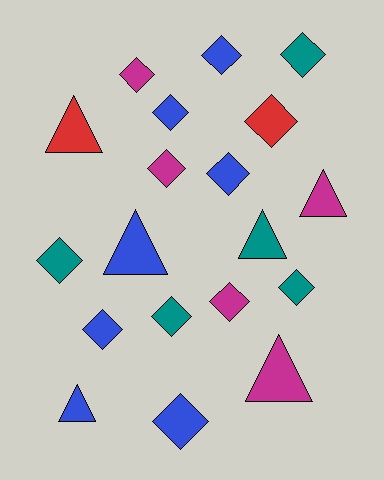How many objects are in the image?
There are 19 objects.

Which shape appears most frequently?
Diamond, with 13 objects.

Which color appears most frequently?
Blue, with 7 objects.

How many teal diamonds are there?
There are 4 teal diamonds.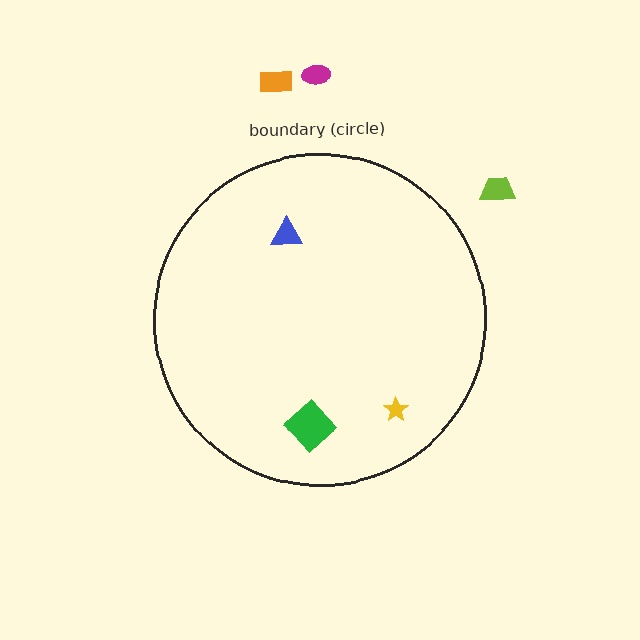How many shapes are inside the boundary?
3 inside, 3 outside.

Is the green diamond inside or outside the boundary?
Inside.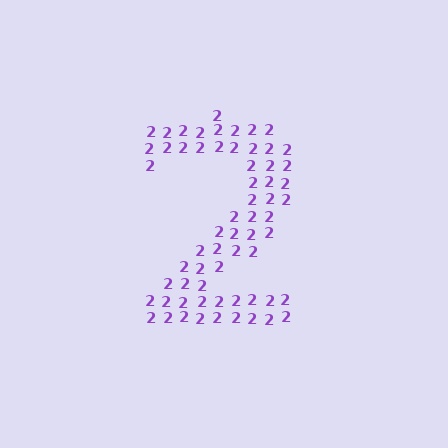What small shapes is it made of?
It is made of small digit 2's.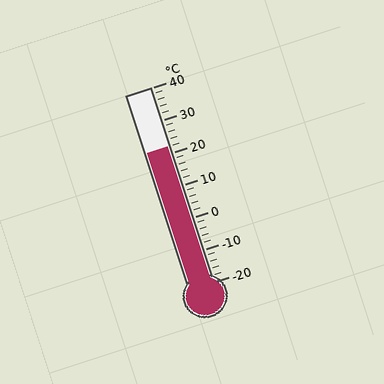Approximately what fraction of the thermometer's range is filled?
The thermometer is filled to approximately 70% of its range.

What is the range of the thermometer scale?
The thermometer scale ranges from -20°C to 40°C.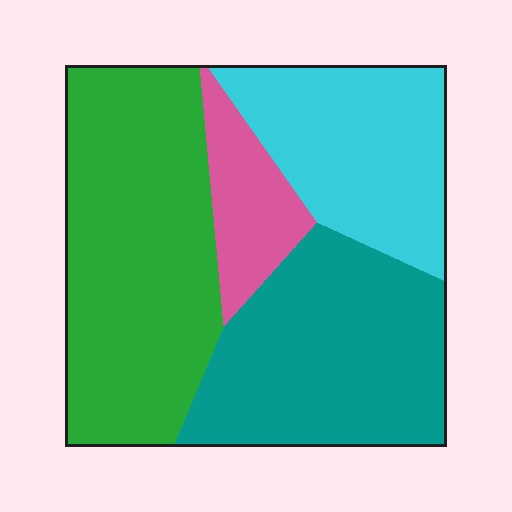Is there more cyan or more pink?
Cyan.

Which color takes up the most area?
Green, at roughly 35%.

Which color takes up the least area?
Pink, at roughly 10%.